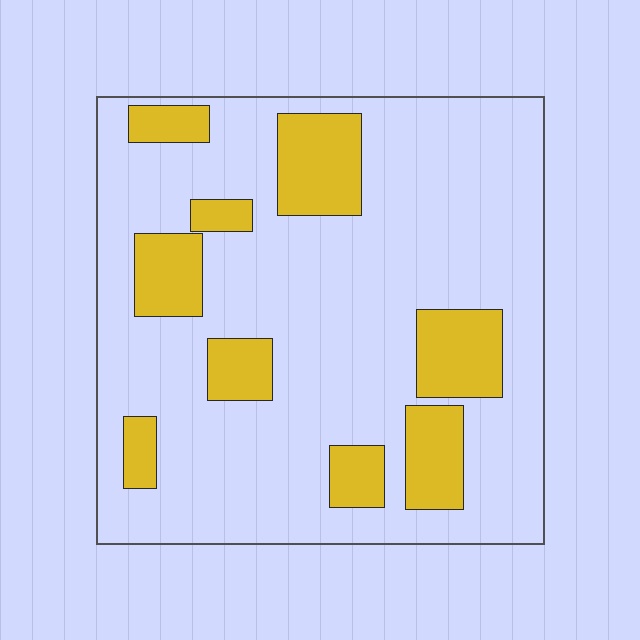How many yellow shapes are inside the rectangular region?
9.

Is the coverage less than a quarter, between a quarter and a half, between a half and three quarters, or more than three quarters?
Less than a quarter.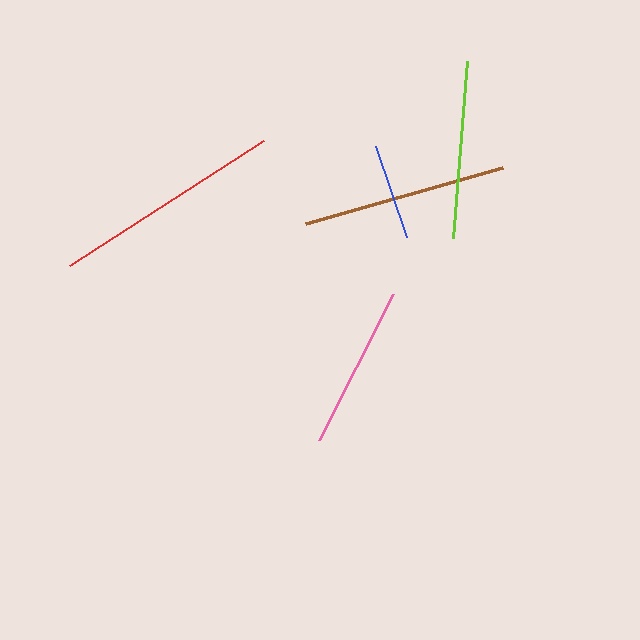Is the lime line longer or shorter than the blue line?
The lime line is longer than the blue line.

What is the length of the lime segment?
The lime segment is approximately 177 pixels long.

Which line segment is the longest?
The red line is the longest at approximately 230 pixels.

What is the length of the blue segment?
The blue segment is approximately 96 pixels long.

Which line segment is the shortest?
The blue line is the shortest at approximately 96 pixels.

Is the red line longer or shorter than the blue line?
The red line is longer than the blue line.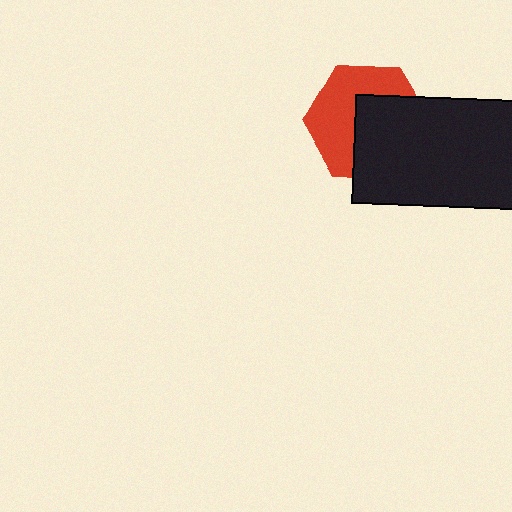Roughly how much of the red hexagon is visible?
About half of it is visible (roughly 51%).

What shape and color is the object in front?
The object in front is a black rectangle.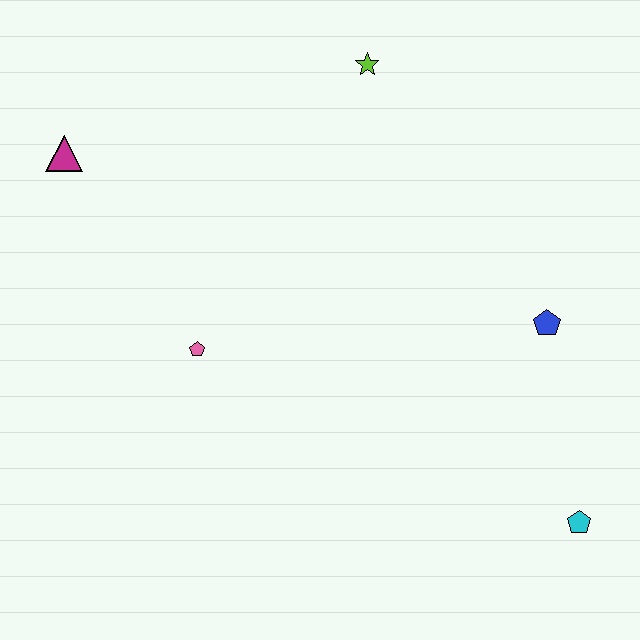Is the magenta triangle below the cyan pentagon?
No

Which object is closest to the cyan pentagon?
The blue pentagon is closest to the cyan pentagon.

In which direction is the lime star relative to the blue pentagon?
The lime star is above the blue pentagon.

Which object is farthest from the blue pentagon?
The magenta triangle is farthest from the blue pentagon.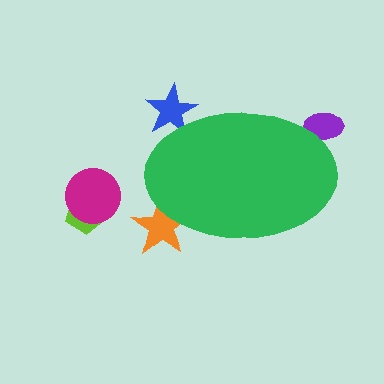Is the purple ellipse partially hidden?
Yes, the purple ellipse is partially hidden behind the green ellipse.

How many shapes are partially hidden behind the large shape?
3 shapes are partially hidden.